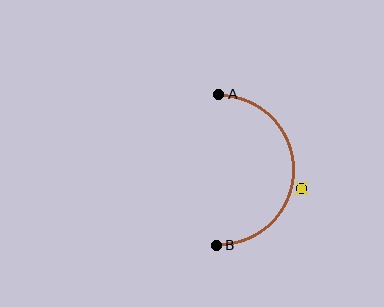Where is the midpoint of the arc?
The arc midpoint is the point on the curve farthest from the straight line joining A and B. It sits to the right of that line.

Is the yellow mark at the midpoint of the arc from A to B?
No — the yellow mark does not lie on the arc at all. It sits slightly outside the curve.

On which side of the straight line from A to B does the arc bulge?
The arc bulges to the right of the straight line connecting A and B.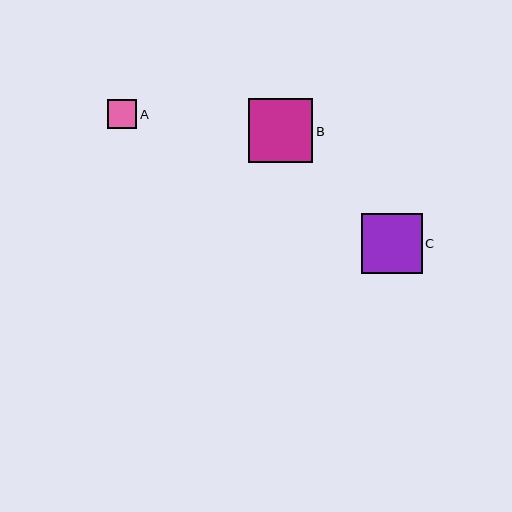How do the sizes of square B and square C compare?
Square B and square C are approximately the same size.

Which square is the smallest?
Square A is the smallest with a size of approximately 29 pixels.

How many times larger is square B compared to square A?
Square B is approximately 2.2 times the size of square A.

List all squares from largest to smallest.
From largest to smallest: B, C, A.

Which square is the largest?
Square B is the largest with a size of approximately 64 pixels.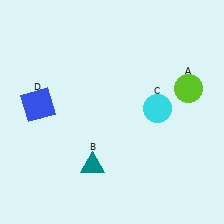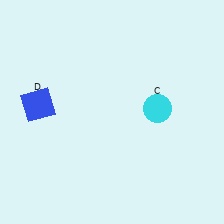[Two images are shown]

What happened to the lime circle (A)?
The lime circle (A) was removed in Image 2. It was in the top-right area of Image 1.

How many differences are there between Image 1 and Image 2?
There are 2 differences between the two images.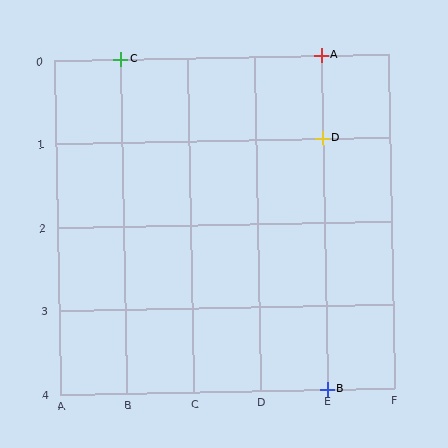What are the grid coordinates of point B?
Point B is at grid coordinates (E, 4).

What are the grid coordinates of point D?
Point D is at grid coordinates (E, 1).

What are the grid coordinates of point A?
Point A is at grid coordinates (E, 0).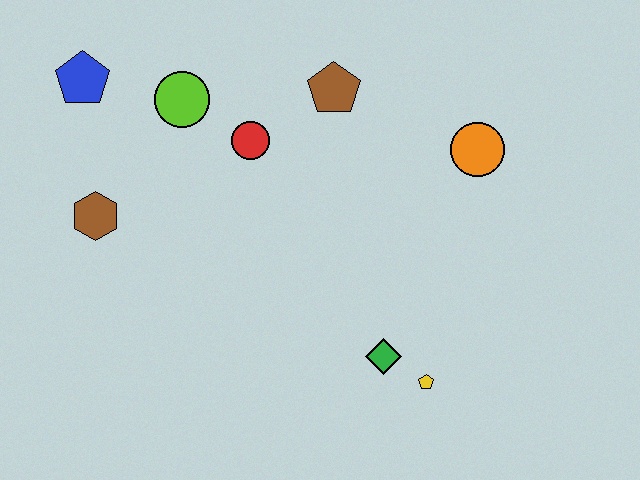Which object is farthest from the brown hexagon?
The orange circle is farthest from the brown hexagon.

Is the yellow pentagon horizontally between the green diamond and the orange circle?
Yes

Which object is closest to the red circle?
The lime circle is closest to the red circle.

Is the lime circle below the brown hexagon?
No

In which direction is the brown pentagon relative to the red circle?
The brown pentagon is to the right of the red circle.